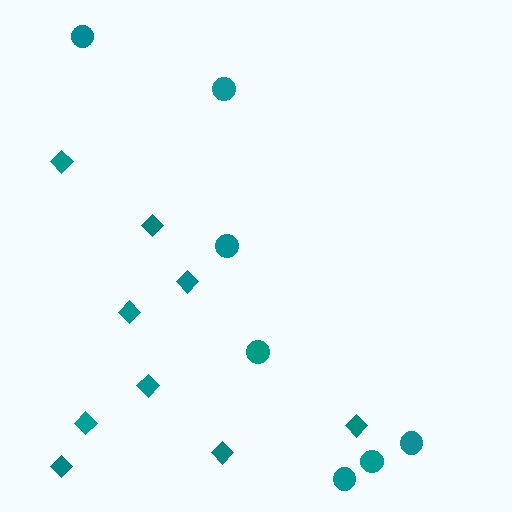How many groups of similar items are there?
There are 2 groups: one group of diamonds (9) and one group of circles (7).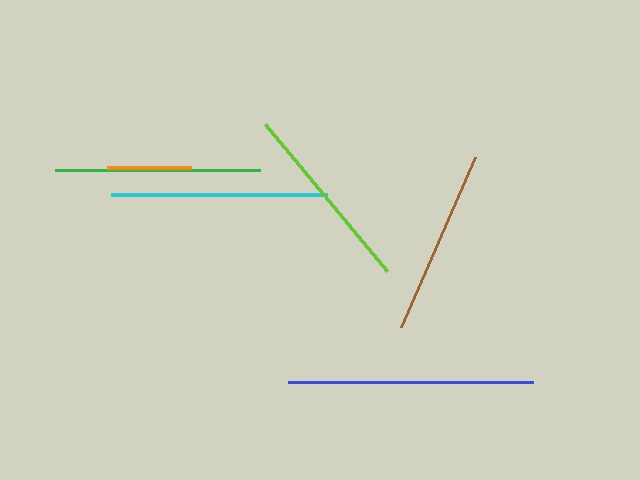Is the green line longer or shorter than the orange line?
The green line is longer than the orange line.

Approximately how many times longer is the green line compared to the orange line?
The green line is approximately 2.4 times the length of the orange line.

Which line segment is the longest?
The blue line is the longest at approximately 245 pixels.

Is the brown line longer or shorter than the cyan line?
The cyan line is longer than the brown line.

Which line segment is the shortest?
The orange line is the shortest at approximately 84 pixels.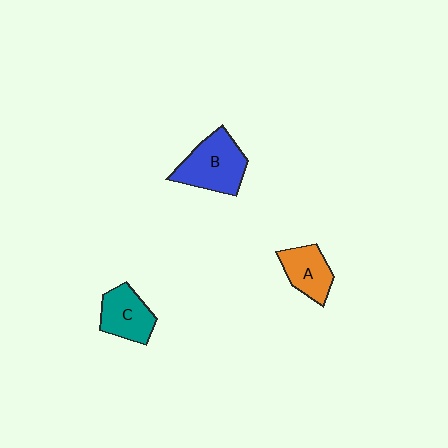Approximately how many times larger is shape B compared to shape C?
Approximately 1.3 times.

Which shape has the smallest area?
Shape A (orange).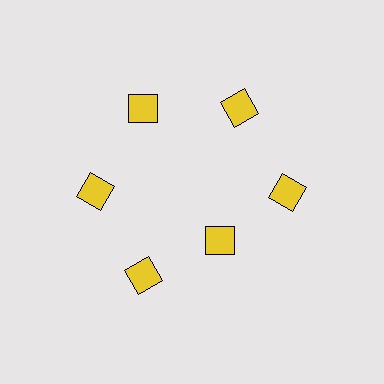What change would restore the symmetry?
The symmetry would be restored by moving it outward, back onto the ring so that all 6 diamonds sit at equal angles and equal distance from the center.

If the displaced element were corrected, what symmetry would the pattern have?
It would have 6-fold rotational symmetry — the pattern would map onto itself every 60 degrees.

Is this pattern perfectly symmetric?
No. The 6 yellow diamonds are arranged in a ring, but one element near the 5 o'clock position is pulled inward toward the center, breaking the 6-fold rotational symmetry.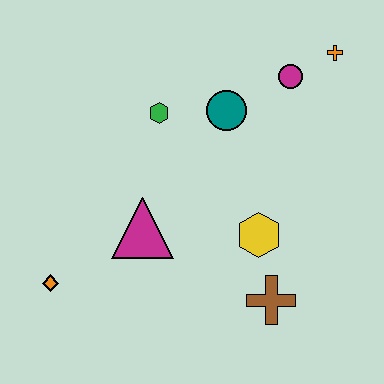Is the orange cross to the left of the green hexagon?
No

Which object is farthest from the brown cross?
The orange cross is farthest from the brown cross.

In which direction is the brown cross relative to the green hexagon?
The brown cross is below the green hexagon.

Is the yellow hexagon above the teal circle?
No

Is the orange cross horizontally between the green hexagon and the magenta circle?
No